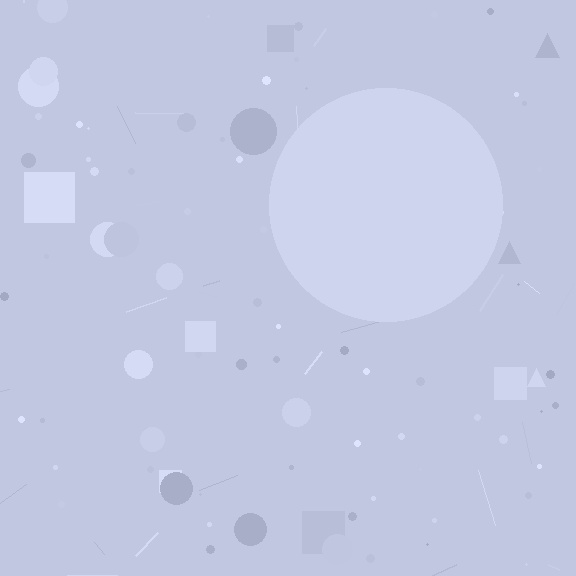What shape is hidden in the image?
A circle is hidden in the image.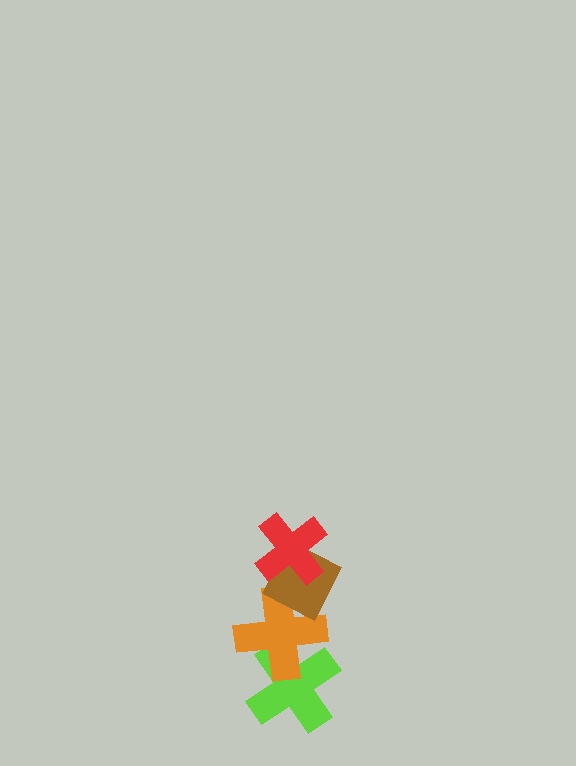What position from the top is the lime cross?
The lime cross is 4th from the top.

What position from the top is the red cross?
The red cross is 1st from the top.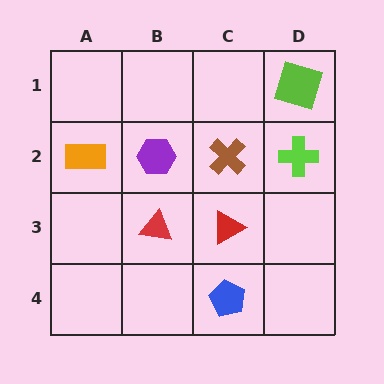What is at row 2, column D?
A lime cross.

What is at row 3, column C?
A red triangle.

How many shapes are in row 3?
2 shapes.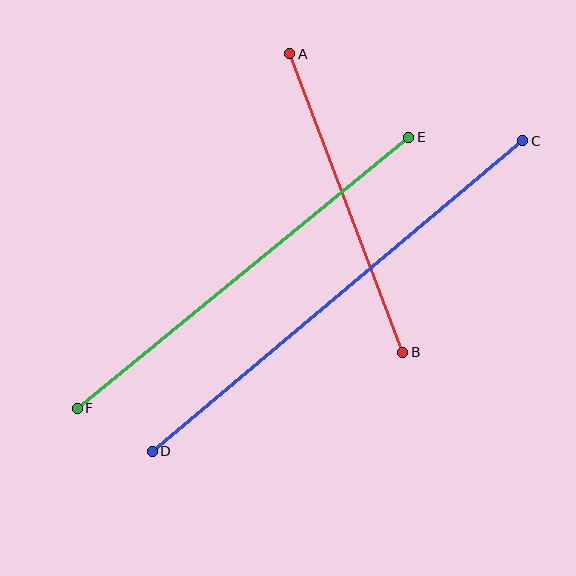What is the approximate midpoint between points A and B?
The midpoint is at approximately (346, 203) pixels.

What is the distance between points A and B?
The distance is approximately 319 pixels.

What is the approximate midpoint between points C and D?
The midpoint is at approximately (338, 296) pixels.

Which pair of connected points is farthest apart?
Points C and D are farthest apart.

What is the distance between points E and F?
The distance is approximately 428 pixels.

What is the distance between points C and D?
The distance is approximately 483 pixels.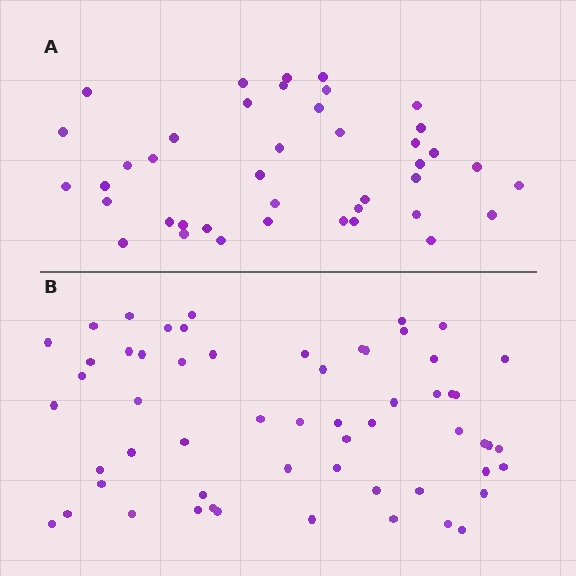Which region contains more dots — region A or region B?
Region B (the bottom region) has more dots.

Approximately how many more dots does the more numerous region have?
Region B has approximately 15 more dots than region A.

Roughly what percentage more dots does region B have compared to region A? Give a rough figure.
About 40% more.